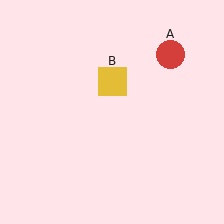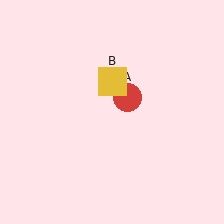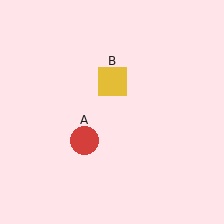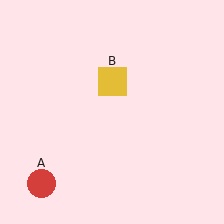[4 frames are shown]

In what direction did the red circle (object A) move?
The red circle (object A) moved down and to the left.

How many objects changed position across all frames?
1 object changed position: red circle (object A).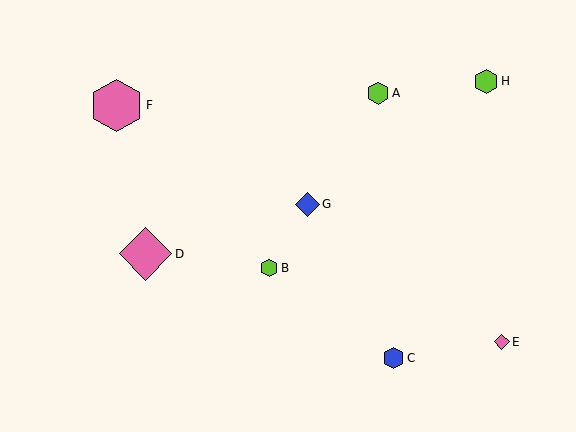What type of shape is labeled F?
Shape F is a pink hexagon.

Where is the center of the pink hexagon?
The center of the pink hexagon is at (116, 105).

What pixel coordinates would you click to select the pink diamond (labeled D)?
Click at (145, 254) to select the pink diamond D.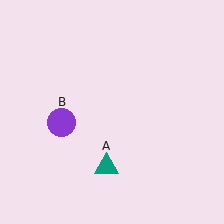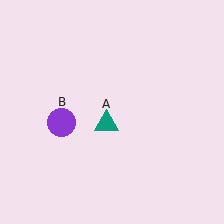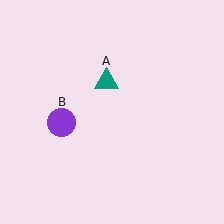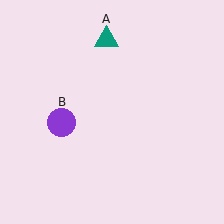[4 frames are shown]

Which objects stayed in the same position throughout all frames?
Purple circle (object B) remained stationary.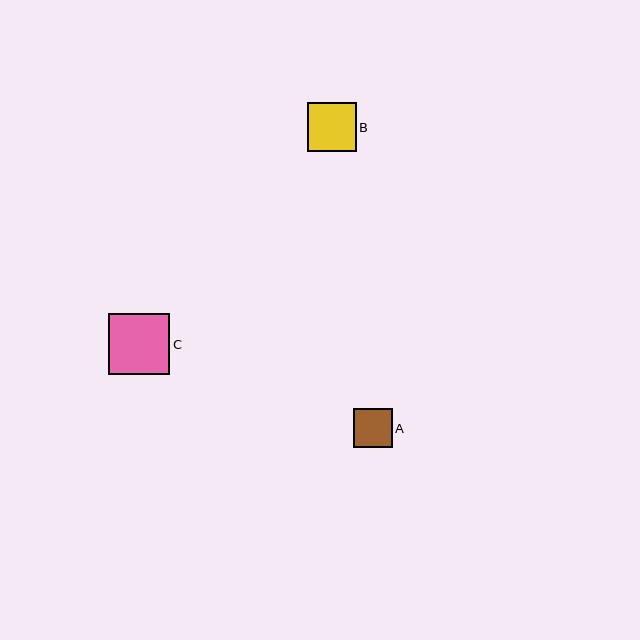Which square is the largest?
Square C is the largest with a size of approximately 61 pixels.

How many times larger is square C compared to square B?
Square C is approximately 1.3 times the size of square B.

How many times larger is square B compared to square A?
Square B is approximately 1.3 times the size of square A.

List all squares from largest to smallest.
From largest to smallest: C, B, A.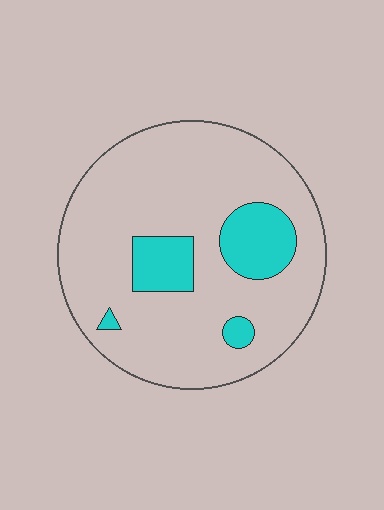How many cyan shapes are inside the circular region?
4.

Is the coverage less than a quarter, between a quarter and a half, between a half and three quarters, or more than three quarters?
Less than a quarter.